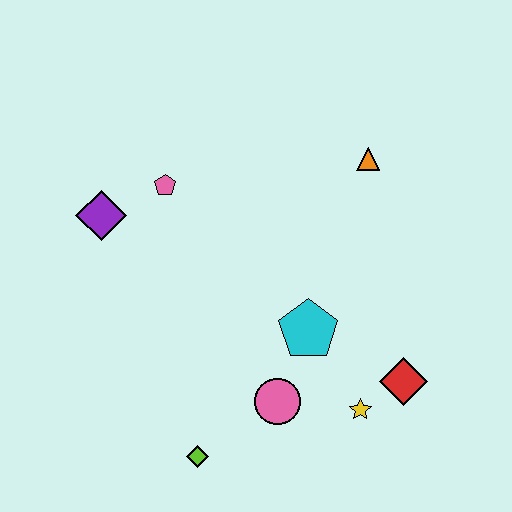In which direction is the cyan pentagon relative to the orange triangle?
The cyan pentagon is below the orange triangle.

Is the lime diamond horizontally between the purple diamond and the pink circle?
Yes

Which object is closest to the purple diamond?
The pink pentagon is closest to the purple diamond.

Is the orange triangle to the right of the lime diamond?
Yes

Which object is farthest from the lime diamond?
The orange triangle is farthest from the lime diamond.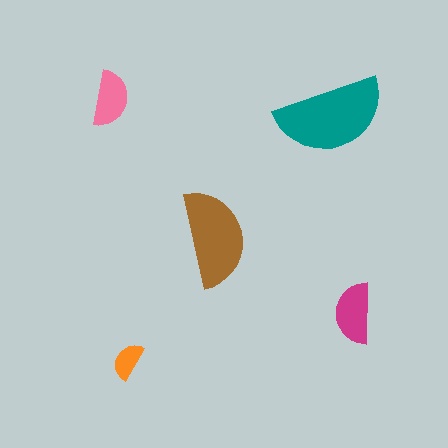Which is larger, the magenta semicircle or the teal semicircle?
The teal one.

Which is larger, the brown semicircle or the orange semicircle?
The brown one.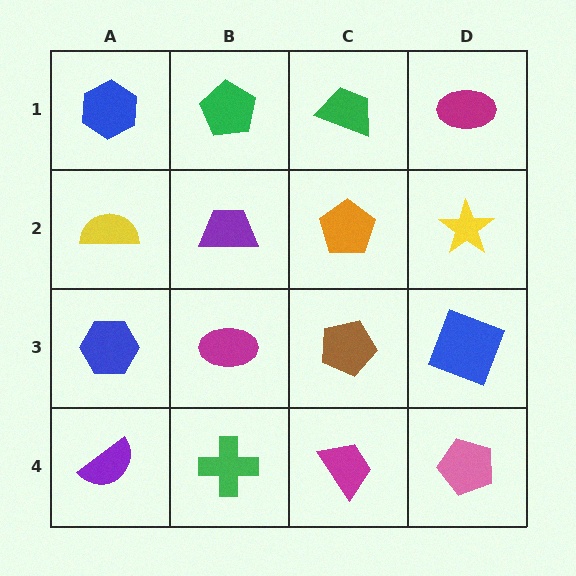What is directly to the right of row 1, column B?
A green trapezoid.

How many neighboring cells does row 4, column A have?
2.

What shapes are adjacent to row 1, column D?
A yellow star (row 2, column D), a green trapezoid (row 1, column C).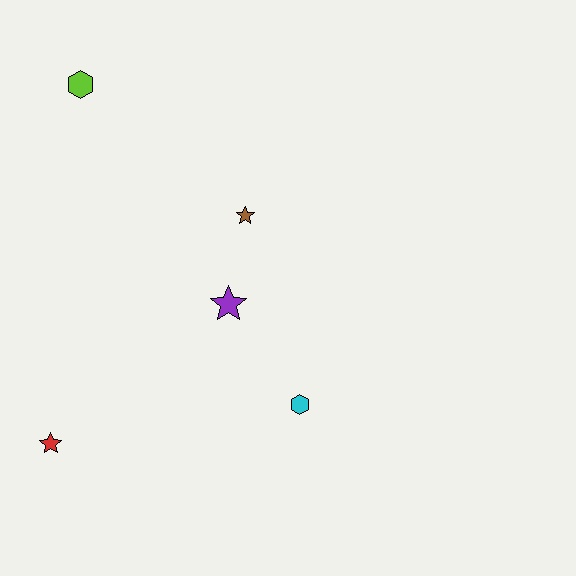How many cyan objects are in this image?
There is 1 cyan object.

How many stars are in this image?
There are 3 stars.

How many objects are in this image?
There are 5 objects.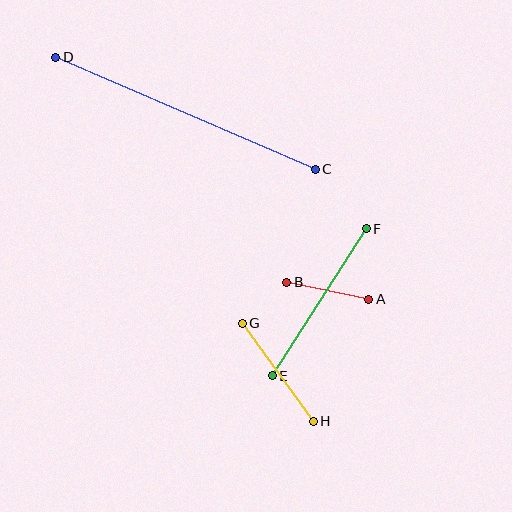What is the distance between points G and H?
The distance is approximately 121 pixels.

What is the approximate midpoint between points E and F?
The midpoint is at approximately (319, 302) pixels.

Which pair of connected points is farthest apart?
Points C and D are farthest apart.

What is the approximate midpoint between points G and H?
The midpoint is at approximately (278, 372) pixels.